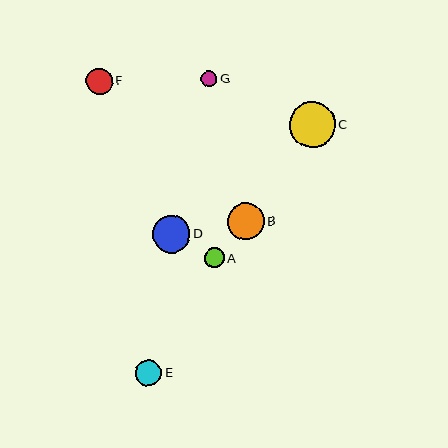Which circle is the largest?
Circle C is the largest with a size of approximately 46 pixels.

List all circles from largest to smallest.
From largest to smallest: C, D, B, F, E, A, G.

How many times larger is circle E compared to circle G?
Circle E is approximately 1.6 times the size of circle G.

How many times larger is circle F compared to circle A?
Circle F is approximately 1.3 times the size of circle A.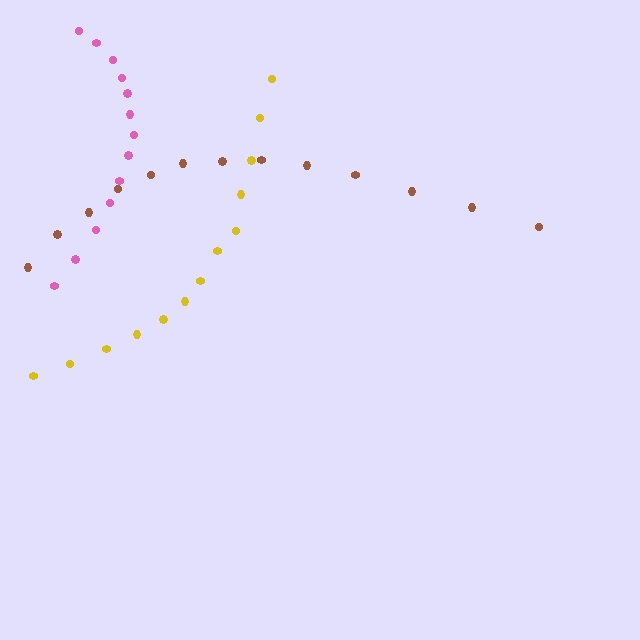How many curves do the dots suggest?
There are 3 distinct paths.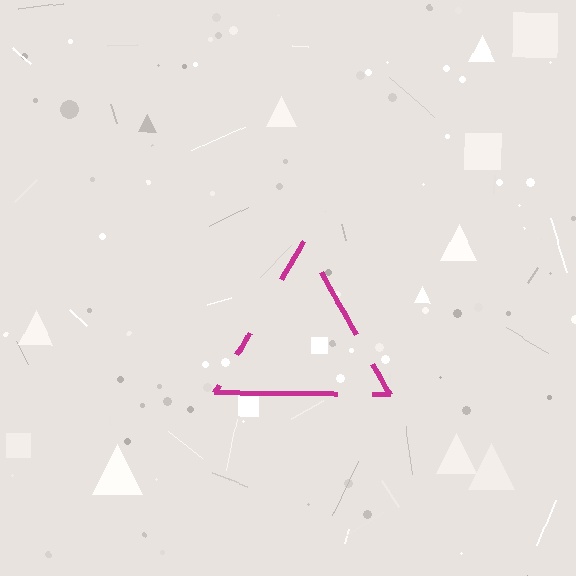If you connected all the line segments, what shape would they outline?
They would outline a triangle.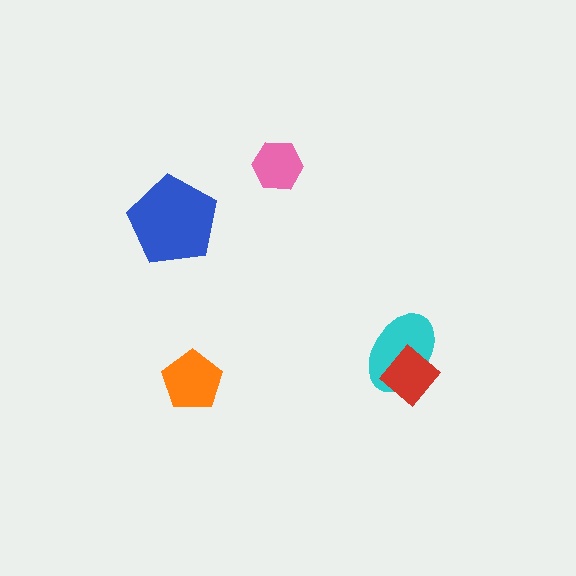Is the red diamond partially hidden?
No, no other shape covers it.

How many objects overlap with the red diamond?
1 object overlaps with the red diamond.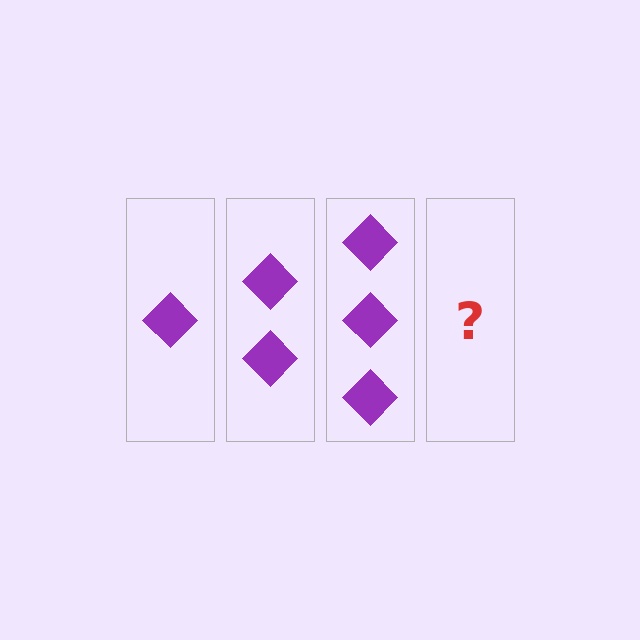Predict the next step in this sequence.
The next step is 4 diamonds.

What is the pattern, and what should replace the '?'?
The pattern is that each step adds one more diamond. The '?' should be 4 diamonds.